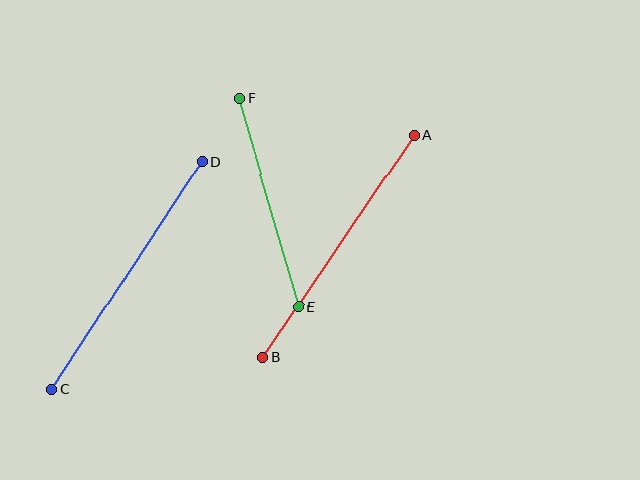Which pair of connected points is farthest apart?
Points C and D are farthest apart.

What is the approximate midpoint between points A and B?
The midpoint is at approximately (338, 246) pixels.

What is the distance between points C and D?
The distance is approximately 273 pixels.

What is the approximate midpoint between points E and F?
The midpoint is at approximately (269, 203) pixels.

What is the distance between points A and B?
The distance is approximately 269 pixels.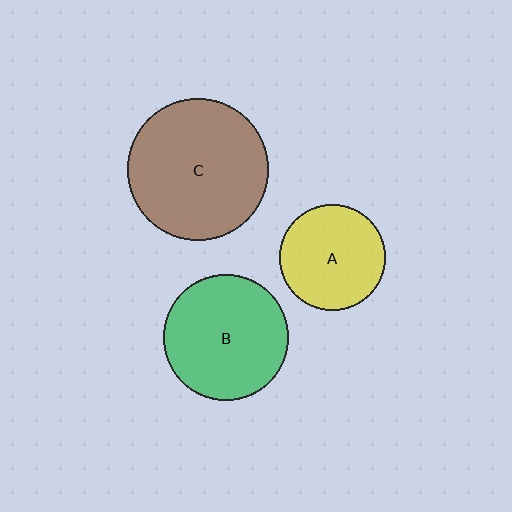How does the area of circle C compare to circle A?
Approximately 1.8 times.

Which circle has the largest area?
Circle C (brown).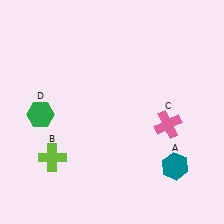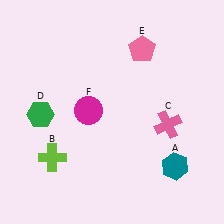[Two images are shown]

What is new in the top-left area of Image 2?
A magenta circle (F) was added in the top-left area of Image 2.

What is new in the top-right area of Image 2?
A pink pentagon (E) was added in the top-right area of Image 2.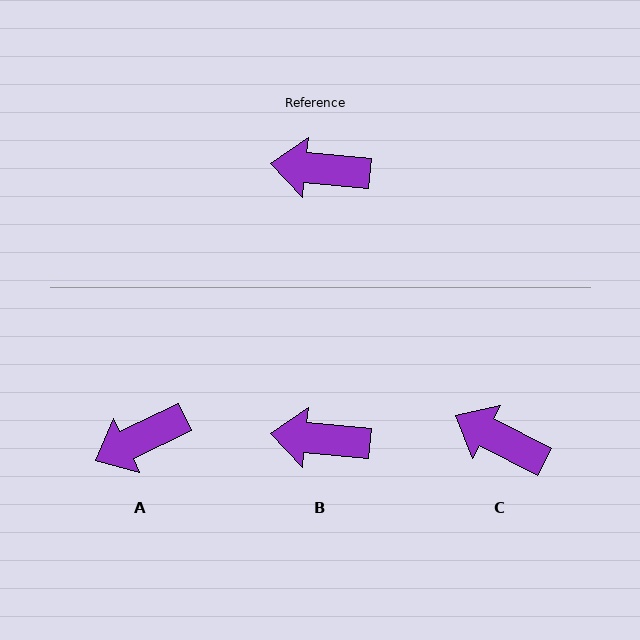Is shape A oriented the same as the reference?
No, it is off by about 32 degrees.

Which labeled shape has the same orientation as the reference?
B.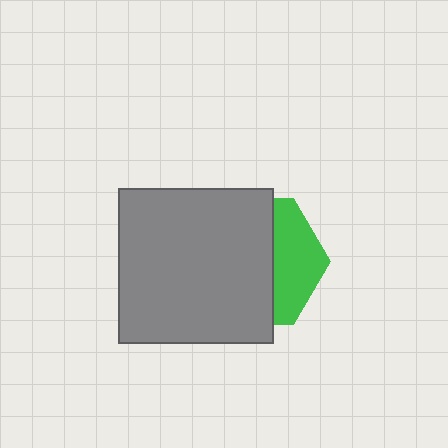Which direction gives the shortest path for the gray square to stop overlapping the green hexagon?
Moving left gives the shortest separation.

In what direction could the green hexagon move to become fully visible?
The green hexagon could move right. That would shift it out from behind the gray square entirely.